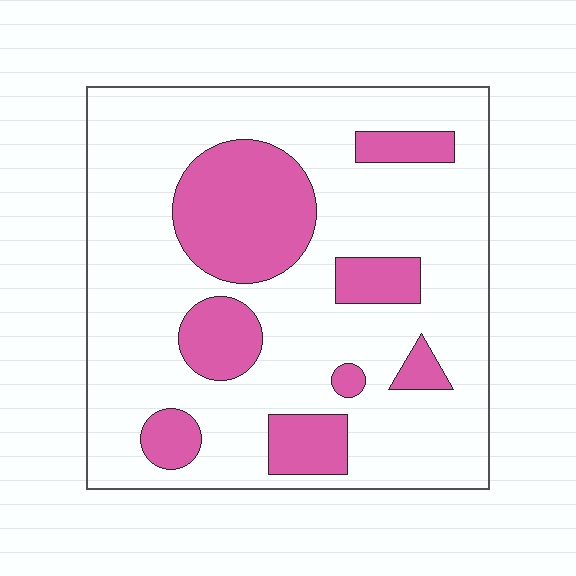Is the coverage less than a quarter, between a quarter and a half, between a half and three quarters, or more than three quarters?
Less than a quarter.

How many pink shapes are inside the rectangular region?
8.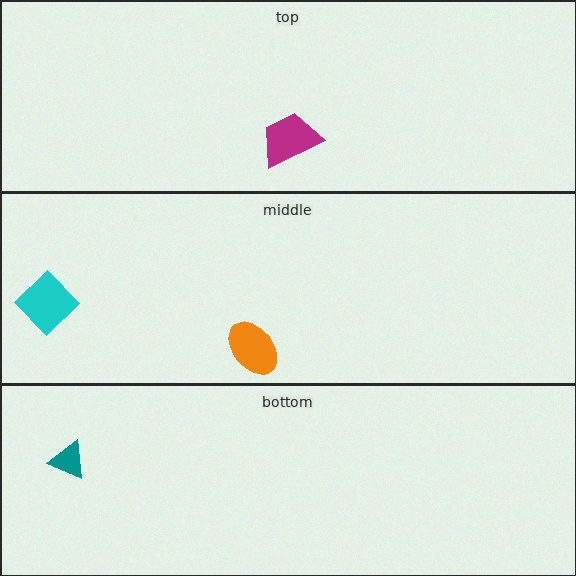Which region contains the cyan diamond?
The middle region.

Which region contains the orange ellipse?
The middle region.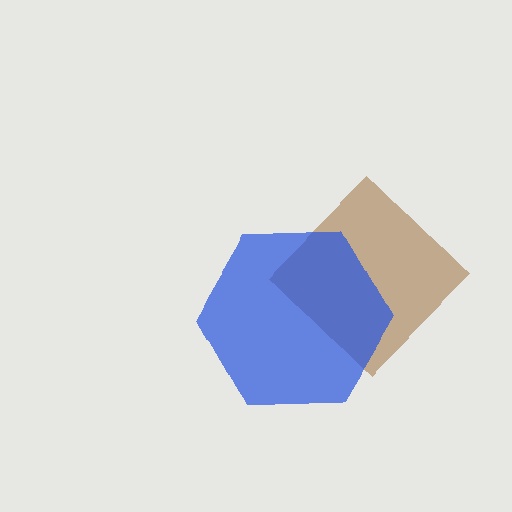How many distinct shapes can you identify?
There are 2 distinct shapes: a brown diamond, a blue hexagon.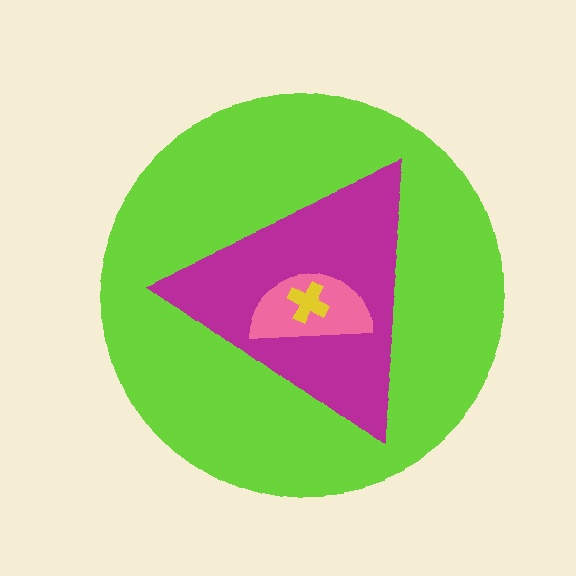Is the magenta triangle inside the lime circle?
Yes.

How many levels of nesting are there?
4.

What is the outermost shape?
The lime circle.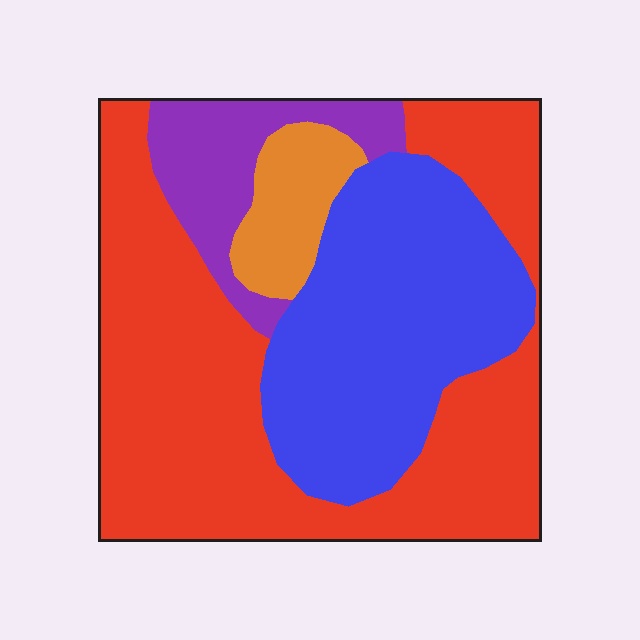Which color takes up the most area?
Red, at roughly 50%.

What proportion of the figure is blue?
Blue takes up about one third (1/3) of the figure.